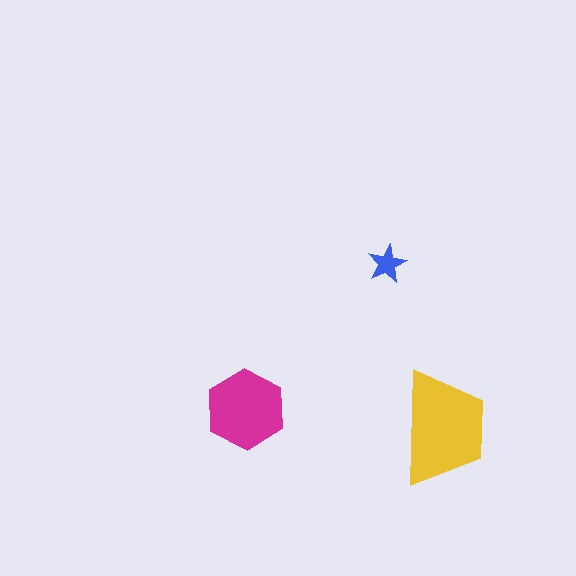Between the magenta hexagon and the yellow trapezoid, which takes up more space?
The yellow trapezoid.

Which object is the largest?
The yellow trapezoid.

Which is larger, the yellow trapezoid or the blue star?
The yellow trapezoid.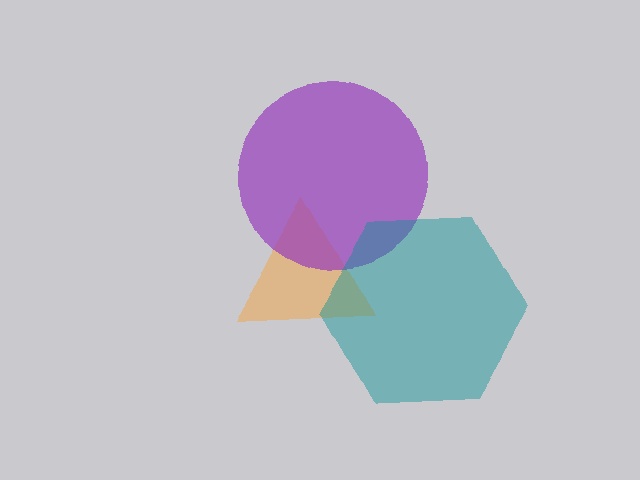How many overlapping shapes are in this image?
There are 3 overlapping shapes in the image.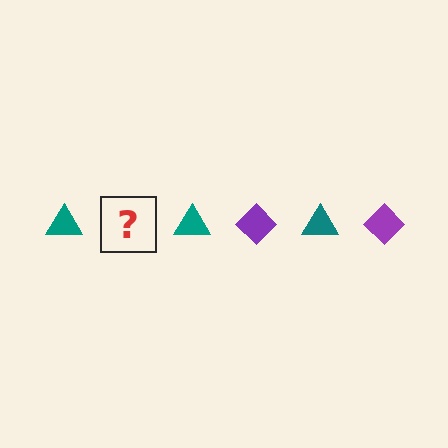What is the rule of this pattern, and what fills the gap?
The rule is that the pattern alternates between teal triangle and purple diamond. The gap should be filled with a purple diamond.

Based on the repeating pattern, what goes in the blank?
The blank should be a purple diamond.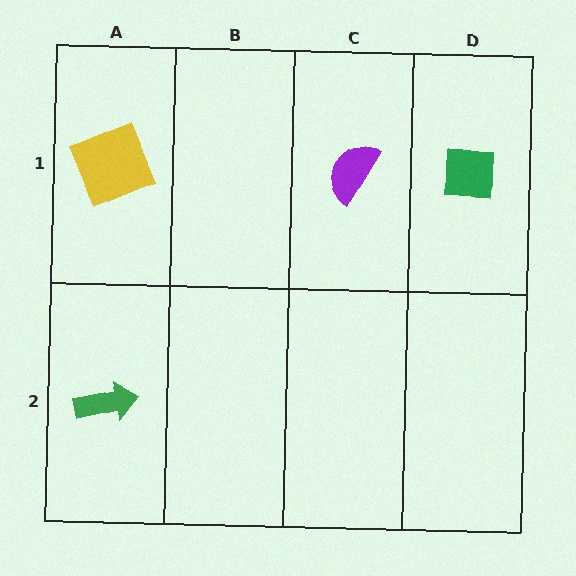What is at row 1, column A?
A yellow square.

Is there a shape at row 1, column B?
No, that cell is empty.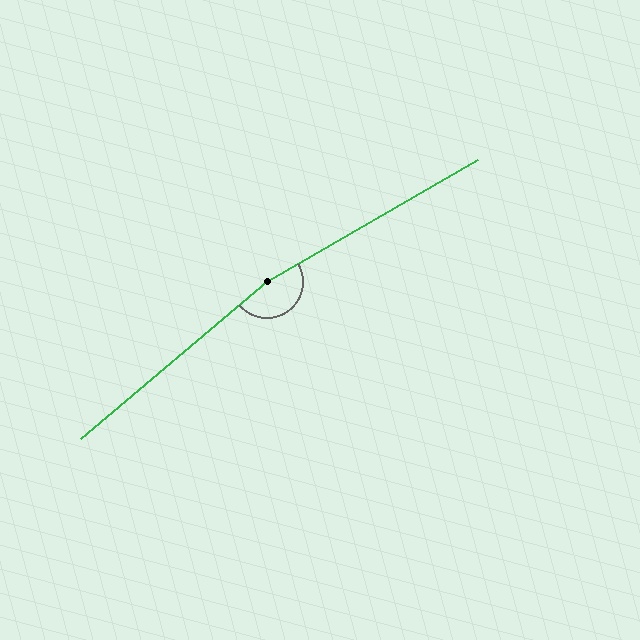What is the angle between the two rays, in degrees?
Approximately 170 degrees.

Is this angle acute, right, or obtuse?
It is obtuse.